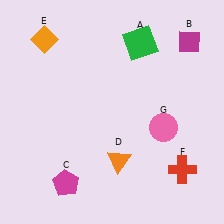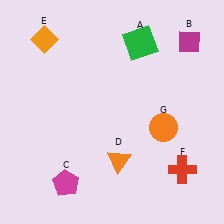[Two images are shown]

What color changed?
The circle (G) changed from pink in Image 1 to orange in Image 2.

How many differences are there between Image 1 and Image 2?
There is 1 difference between the two images.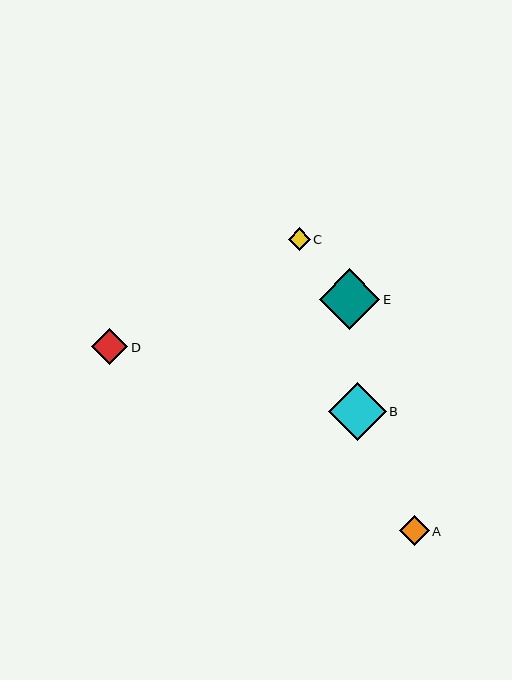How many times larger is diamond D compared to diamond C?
Diamond D is approximately 1.6 times the size of diamond C.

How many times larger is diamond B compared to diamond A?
Diamond B is approximately 1.9 times the size of diamond A.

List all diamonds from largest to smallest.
From largest to smallest: E, B, D, A, C.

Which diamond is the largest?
Diamond E is the largest with a size of approximately 60 pixels.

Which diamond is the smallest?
Diamond C is the smallest with a size of approximately 22 pixels.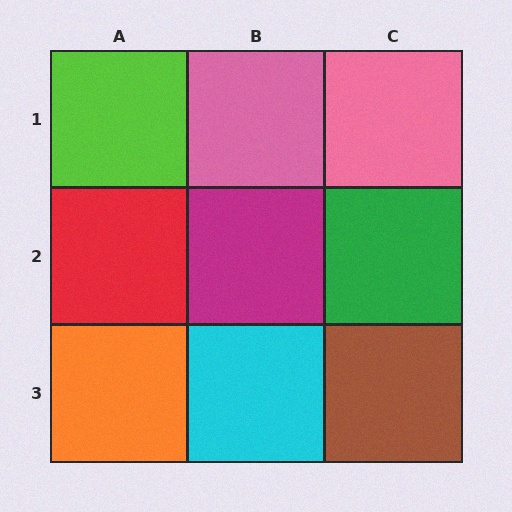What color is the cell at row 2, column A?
Red.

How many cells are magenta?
1 cell is magenta.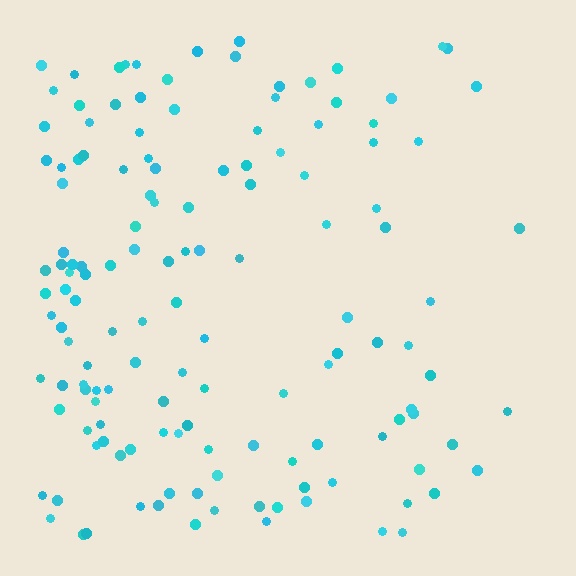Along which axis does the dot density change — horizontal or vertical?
Horizontal.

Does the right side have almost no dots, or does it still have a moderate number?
Still a moderate number, just noticeably fewer than the left.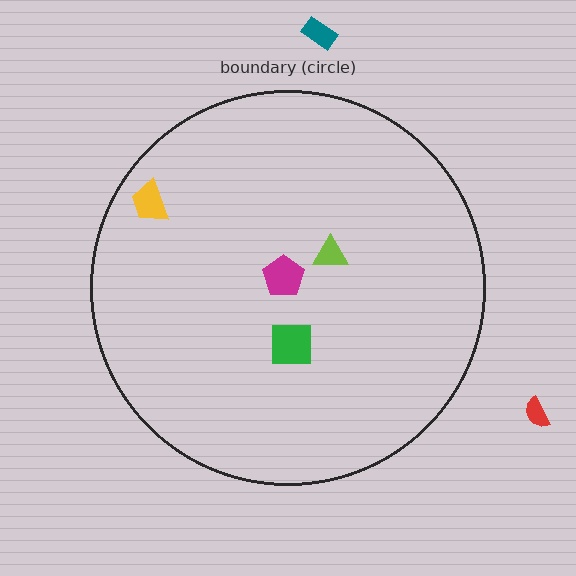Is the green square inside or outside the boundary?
Inside.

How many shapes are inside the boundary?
4 inside, 2 outside.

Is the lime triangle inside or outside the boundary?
Inside.